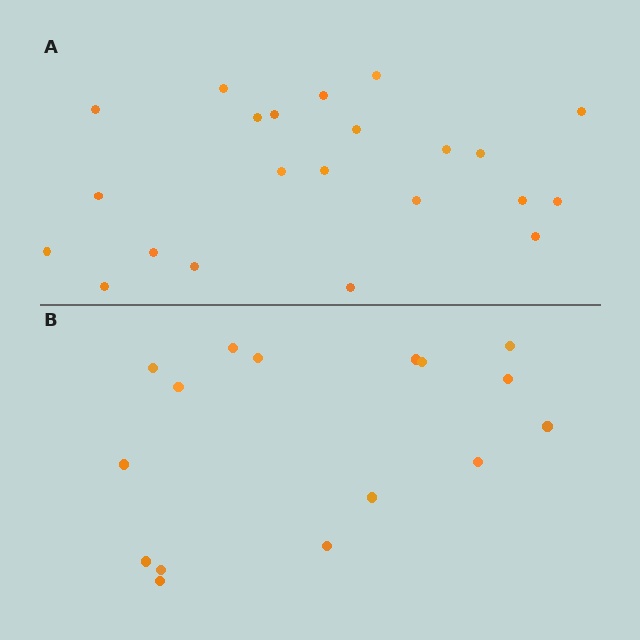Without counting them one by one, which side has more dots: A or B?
Region A (the top region) has more dots.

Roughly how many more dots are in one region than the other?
Region A has about 6 more dots than region B.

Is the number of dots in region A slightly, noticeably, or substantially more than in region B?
Region A has noticeably more, but not dramatically so. The ratio is roughly 1.4 to 1.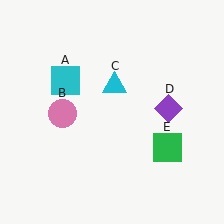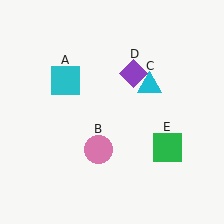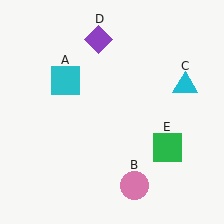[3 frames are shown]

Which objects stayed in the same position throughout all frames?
Cyan square (object A) and green square (object E) remained stationary.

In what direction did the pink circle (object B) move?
The pink circle (object B) moved down and to the right.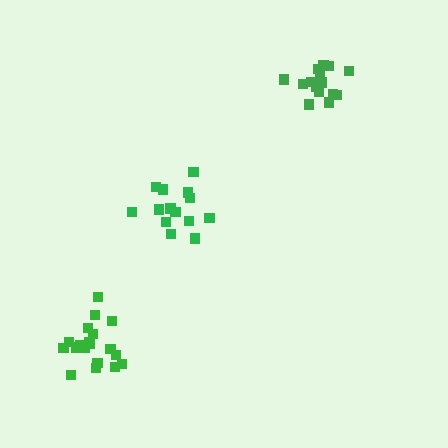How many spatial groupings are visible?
There are 3 spatial groupings.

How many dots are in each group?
Group 1: 15 dots, Group 2: 19 dots, Group 3: 14 dots (48 total).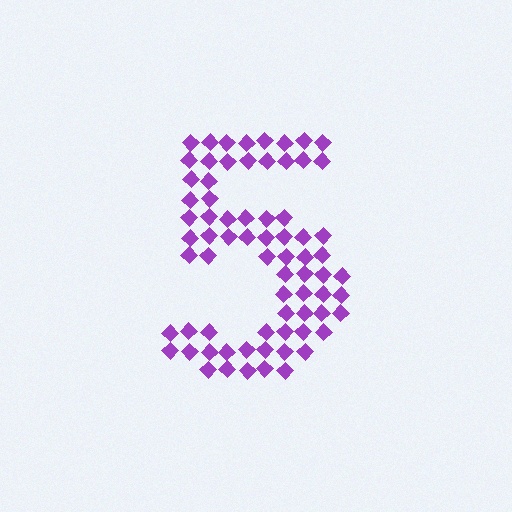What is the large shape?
The large shape is the digit 5.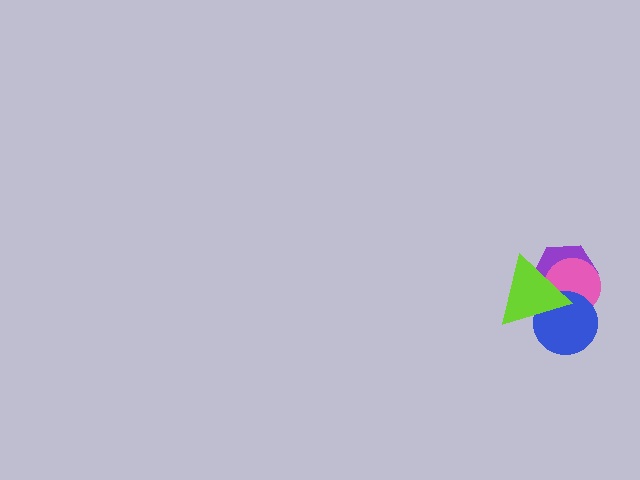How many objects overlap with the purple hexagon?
3 objects overlap with the purple hexagon.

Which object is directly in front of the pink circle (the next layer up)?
The blue circle is directly in front of the pink circle.